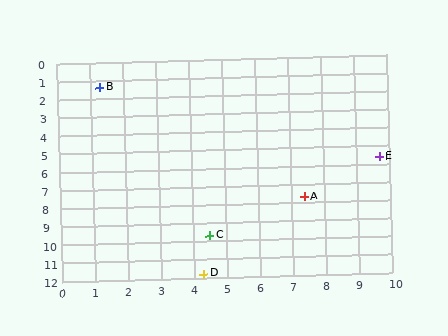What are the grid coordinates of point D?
Point D is at approximately (4.3, 11.8).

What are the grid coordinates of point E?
Point E is at approximately (9.7, 5.6).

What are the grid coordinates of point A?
Point A is at approximately (7.4, 7.7).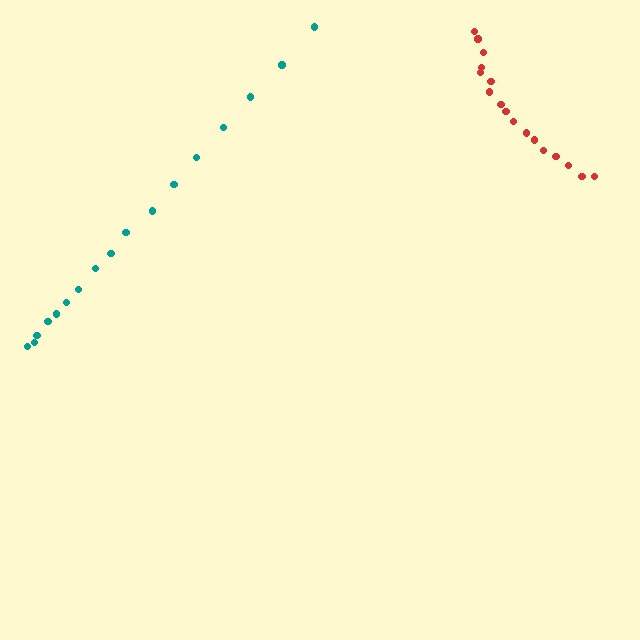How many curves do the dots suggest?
There are 2 distinct paths.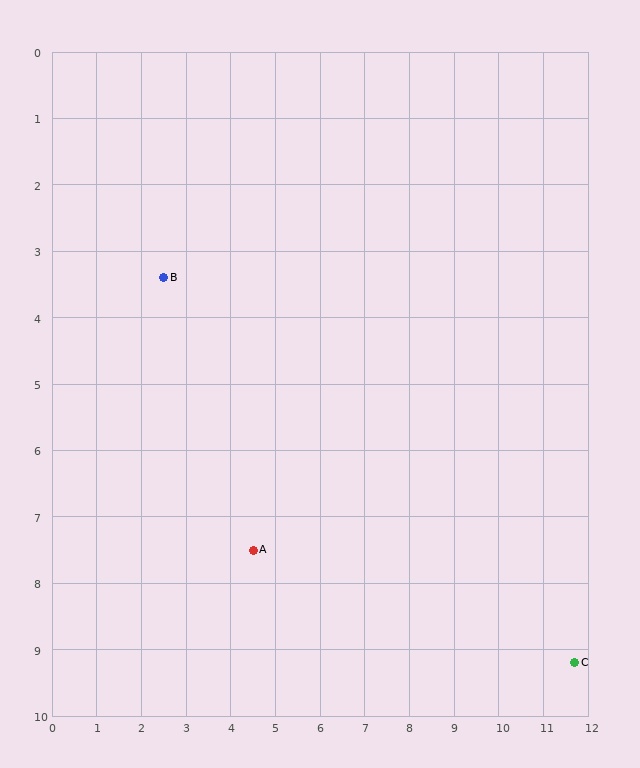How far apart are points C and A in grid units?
Points C and A are about 7.4 grid units apart.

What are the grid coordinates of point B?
Point B is at approximately (2.5, 3.4).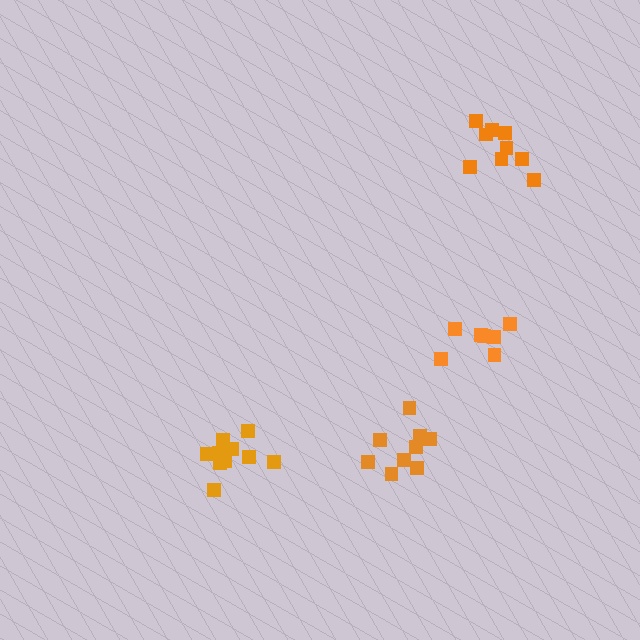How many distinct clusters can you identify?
There are 4 distinct clusters.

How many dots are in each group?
Group 1: 9 dots, Group 2: 12 dots, Group 3: 9 dots, Group 4: 7 dots (37 total).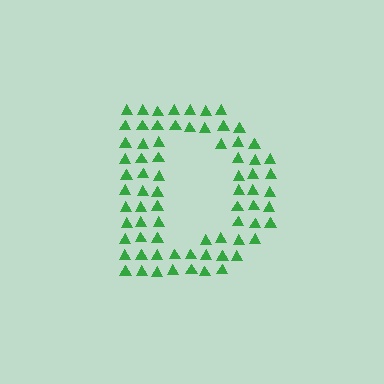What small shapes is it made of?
It is made of small triangles.